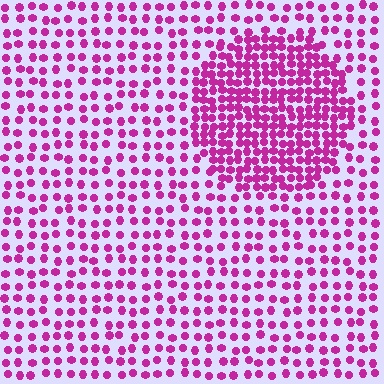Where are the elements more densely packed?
The elements are more densely packed inside the circle boundary.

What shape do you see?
I see a circle.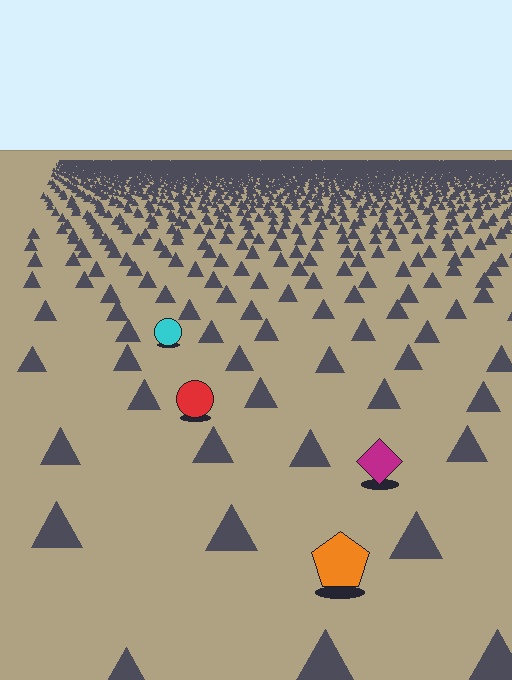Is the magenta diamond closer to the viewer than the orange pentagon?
No. The orange pentagon is closer — you can tell from the texture gradient: the ground texture is coarser near it.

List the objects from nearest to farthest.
From nearest to farthest: the orange pentagon, the magenta diamond, the red circle, the cyan circle.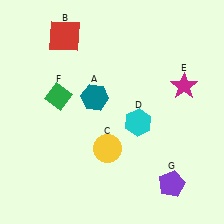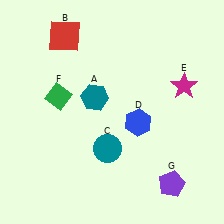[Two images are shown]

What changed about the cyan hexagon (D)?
In Image 1, D is cyan. In Image 2, it changed to blue.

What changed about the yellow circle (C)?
In Image 1, C is yellow. In Image 2, it changed to teal.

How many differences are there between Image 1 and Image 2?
There are 2 differences between the two images.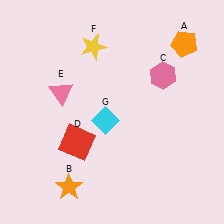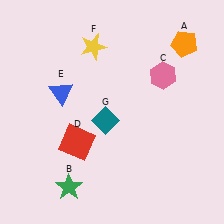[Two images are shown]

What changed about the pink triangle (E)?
In Image 1, E is pink. In Image 2, it changed to blue.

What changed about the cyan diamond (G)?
In Image 1, G is cyan. In Image 2, it changed to teal.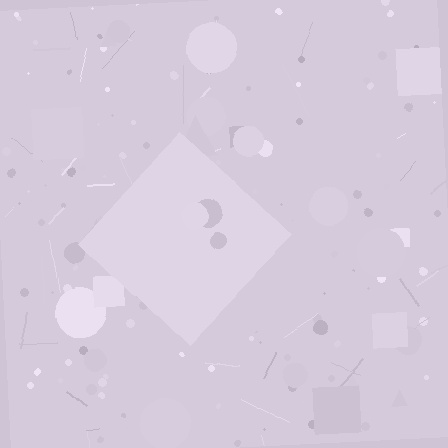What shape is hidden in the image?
A diamond is hidden in the image.